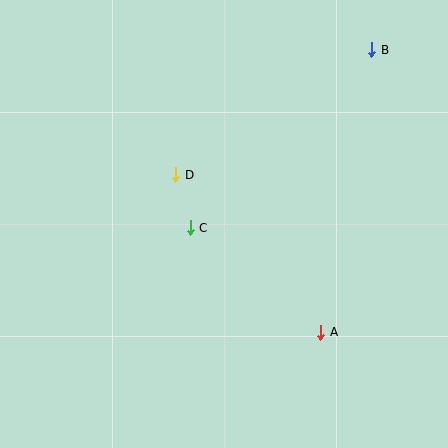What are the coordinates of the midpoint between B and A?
The midpoint between B and A is at (346, 191).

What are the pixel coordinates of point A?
Point A is at (321, 332).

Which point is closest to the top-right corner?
Point B is closest to the top-right corner.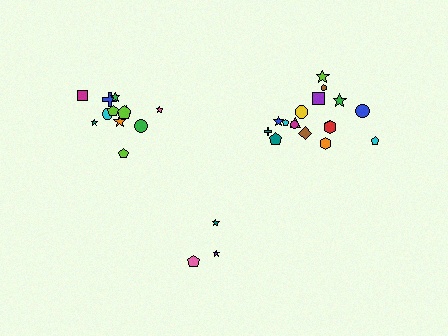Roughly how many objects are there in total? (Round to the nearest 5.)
Roughly 35 objects in total.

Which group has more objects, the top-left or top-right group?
The top-right group.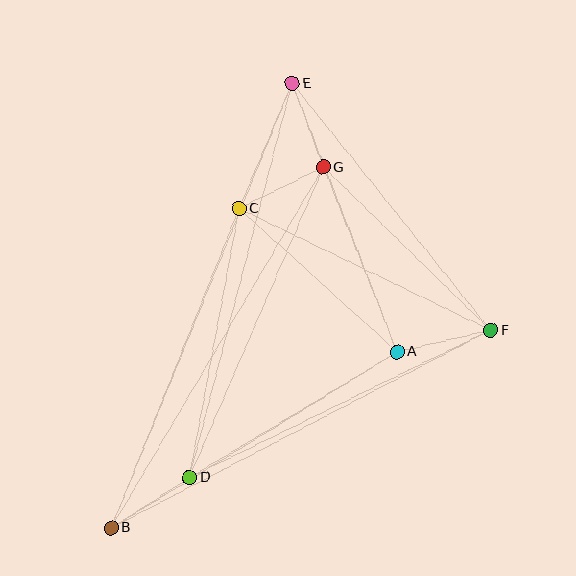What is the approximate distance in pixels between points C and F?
The distance between C and F is approximately 280 pixels.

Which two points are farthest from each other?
Points B and E are farthest from each other.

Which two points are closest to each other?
Points E and G are closest to each other.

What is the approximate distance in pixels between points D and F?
The distance between D and F is approximately 335 pixels.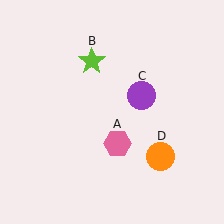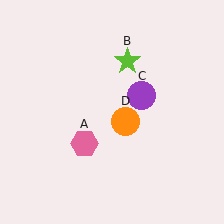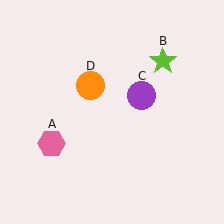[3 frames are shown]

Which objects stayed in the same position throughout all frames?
Purple circle (object C) remained stationary.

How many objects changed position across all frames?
3 objects changed position: pink hexagon (object A), lime star (object B), orange circle (object D).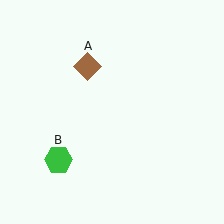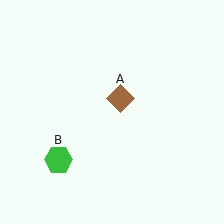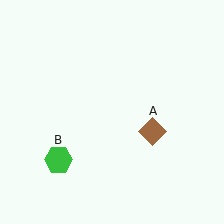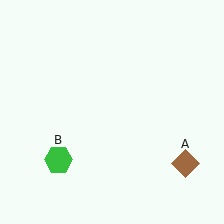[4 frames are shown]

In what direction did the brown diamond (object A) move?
The brown diamond (object A) moved down and to the right.